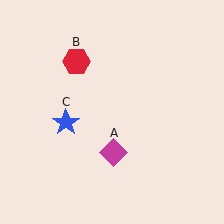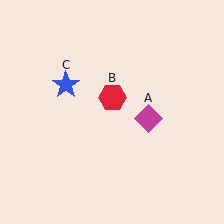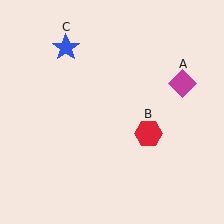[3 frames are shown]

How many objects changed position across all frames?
3 objects changed position: magenta diamond (object A), red hexagon (object B), blue star (object C).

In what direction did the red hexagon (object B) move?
The red hexagon (object B) moved down and to the right.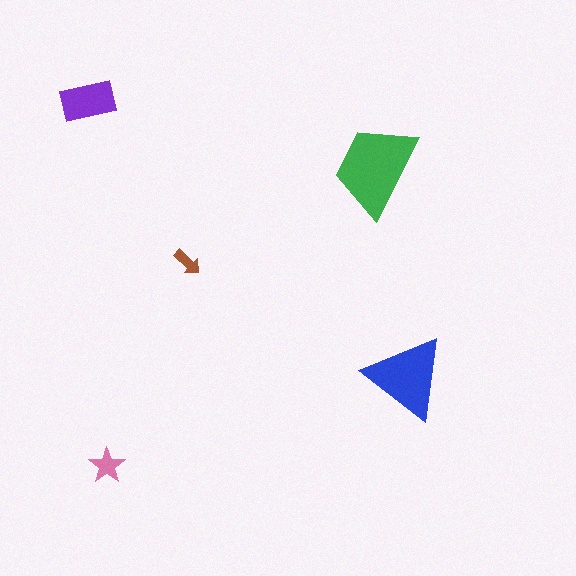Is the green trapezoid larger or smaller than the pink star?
Larger.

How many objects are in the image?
There are 5 objects in the image.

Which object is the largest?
The green trapezoid.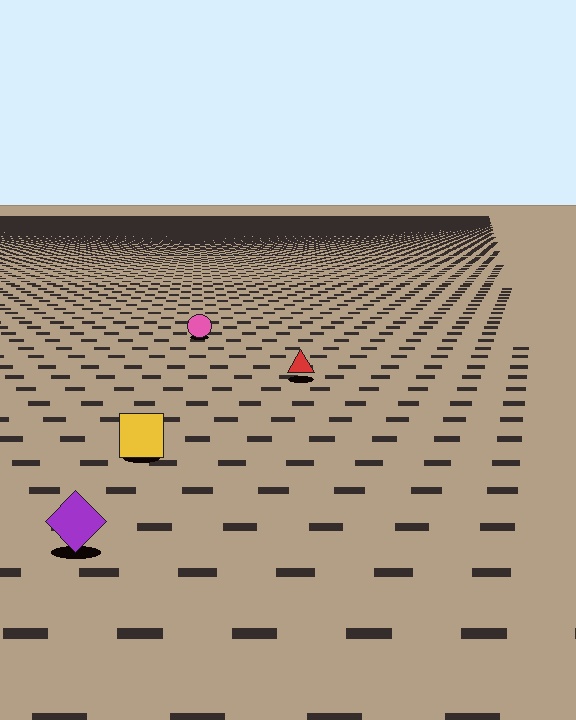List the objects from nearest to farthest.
From nearest to farthest: the purple diamond, the yellow square, the red triangle, the pink circle.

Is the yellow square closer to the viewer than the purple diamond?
No. The purple diamond is closer — you can tell from the texture gradient: the ground texture is coarser near it.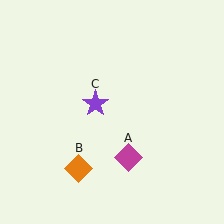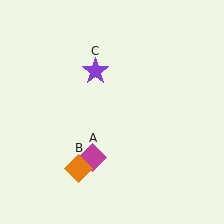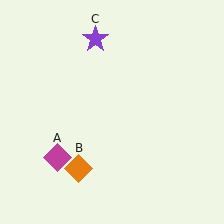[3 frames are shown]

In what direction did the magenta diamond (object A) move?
The magenta diamond (object A) moved left.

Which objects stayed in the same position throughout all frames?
Orange diamond (object B) remained stationary.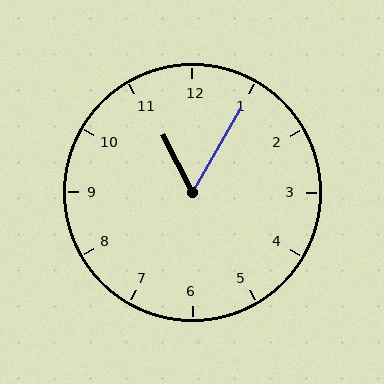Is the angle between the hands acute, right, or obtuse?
It is acute.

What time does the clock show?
11:05.